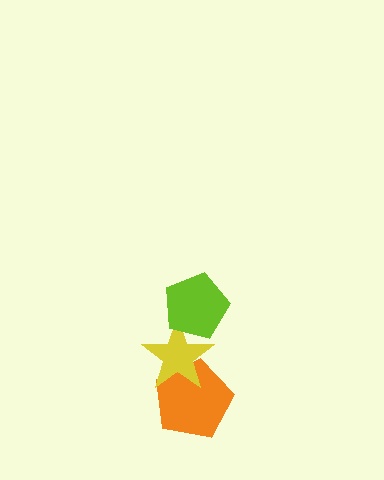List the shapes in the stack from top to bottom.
From top to bottom: the lime pentagon, the yellow star, the orange pentagon.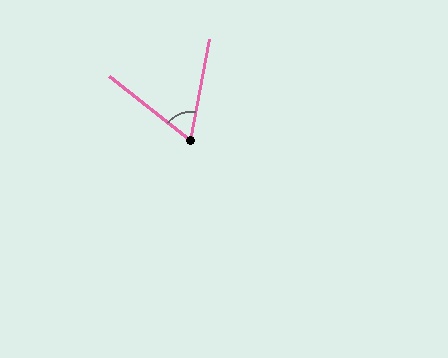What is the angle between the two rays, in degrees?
Approximately 62 degrees.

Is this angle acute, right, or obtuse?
It is acute.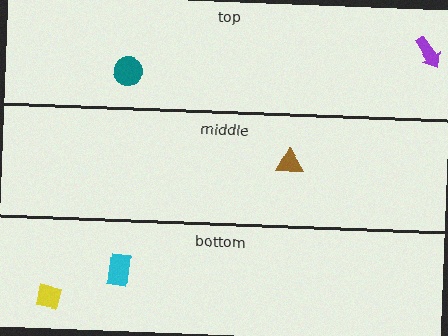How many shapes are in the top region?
2.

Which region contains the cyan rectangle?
The bottom region.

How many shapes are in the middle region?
1.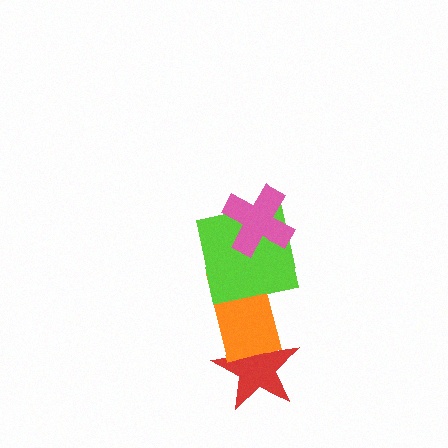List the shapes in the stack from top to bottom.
From top to bottom: the pink cross, the lime square, the orange rectangle, the red star.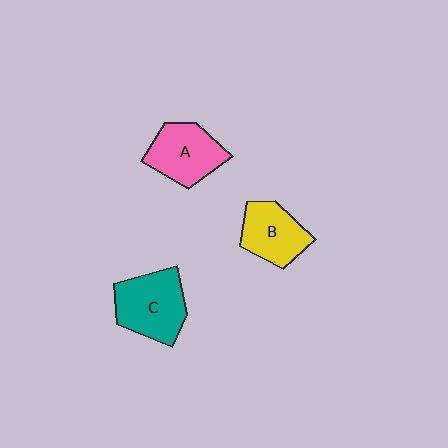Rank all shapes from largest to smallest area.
From largest to smallest: C (teal), A (pink), B (yellow).